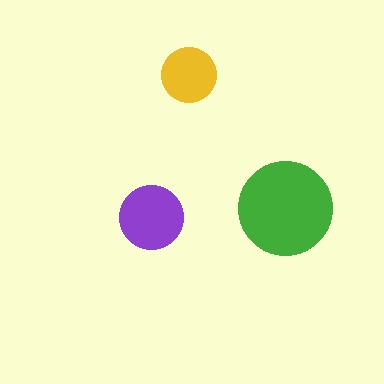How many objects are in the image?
There are 3 objects in the image.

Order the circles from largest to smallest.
the green one, the purple one, the yellow one.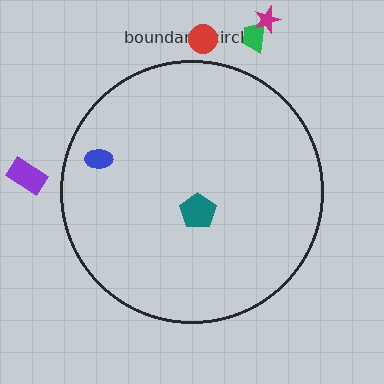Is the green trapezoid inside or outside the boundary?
Outside.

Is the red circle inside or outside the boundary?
Outside.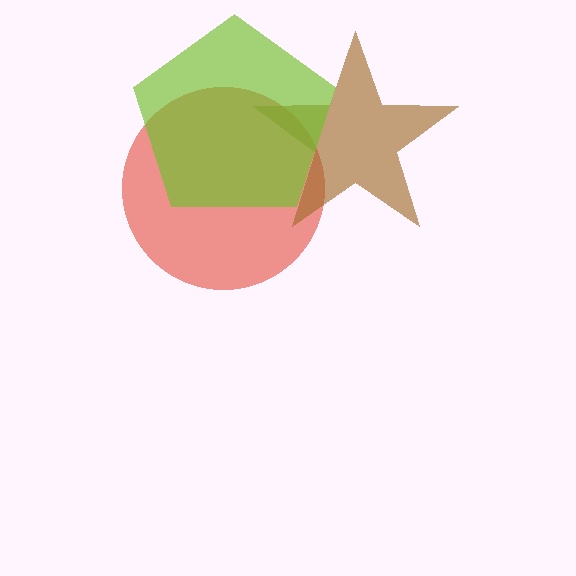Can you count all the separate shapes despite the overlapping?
Yes, there are 3 separate shapes.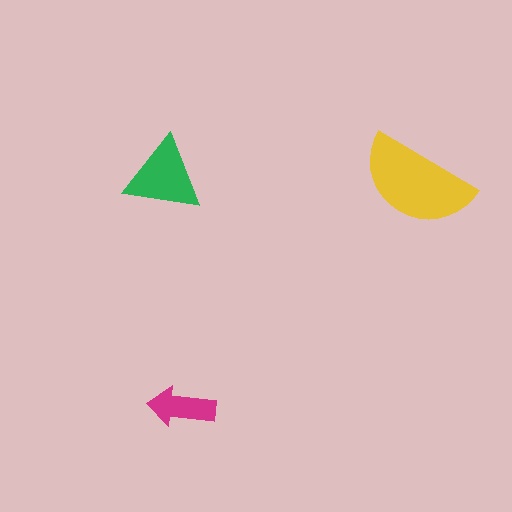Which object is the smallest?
The magenta arrow.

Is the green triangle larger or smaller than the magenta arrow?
Larger.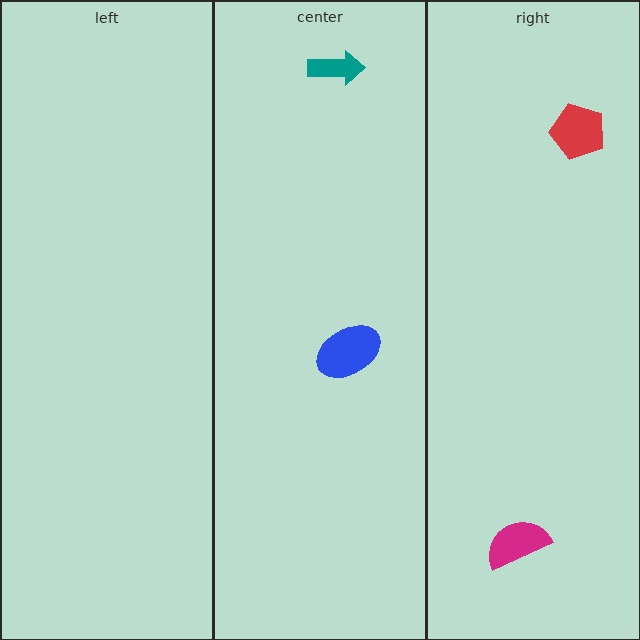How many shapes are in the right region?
2.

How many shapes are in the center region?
2.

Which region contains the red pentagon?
The right region.